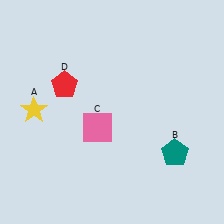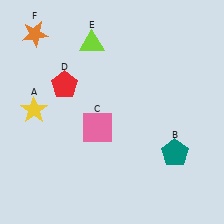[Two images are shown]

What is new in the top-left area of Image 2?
A lime triangle (E) was added in the top-left area of Image 2.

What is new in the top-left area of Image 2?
An orange star (F) was added in the top-left area of Image 2.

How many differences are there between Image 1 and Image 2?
There are 2 differences between the two images.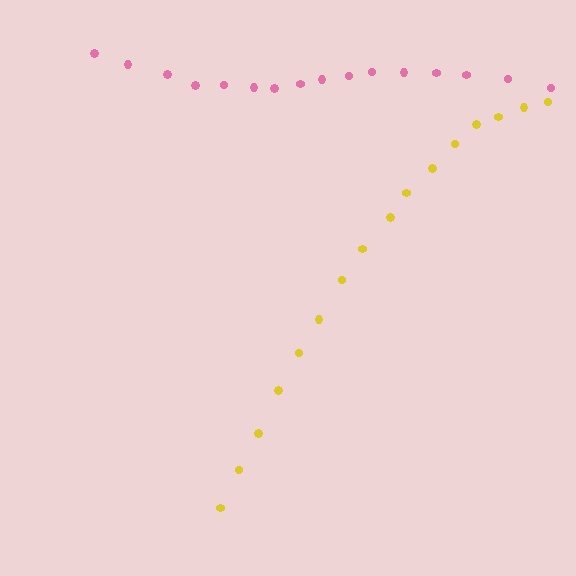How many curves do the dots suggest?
There are 2 distinct paths.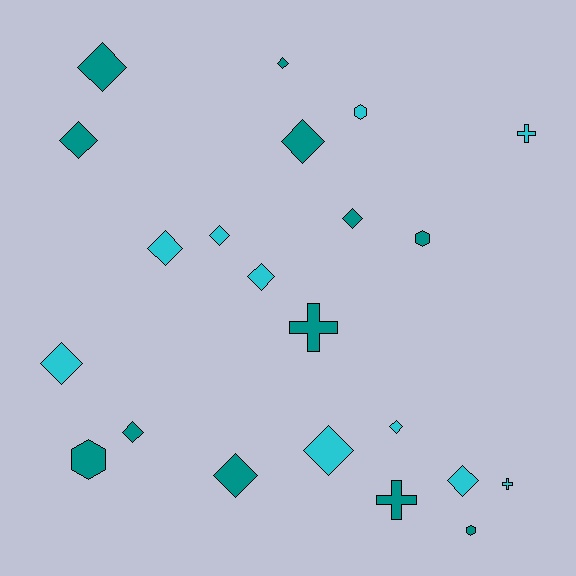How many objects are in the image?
There are 22 objects.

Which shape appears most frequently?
Diamond, with 14 objects.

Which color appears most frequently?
Teal, with 12 objects.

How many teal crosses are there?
There are 2 teal crosses.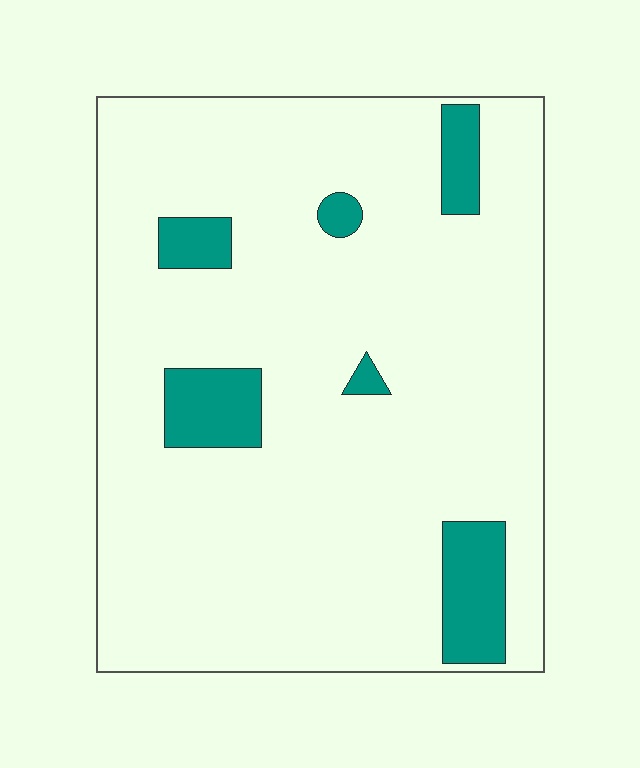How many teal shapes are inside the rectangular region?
6.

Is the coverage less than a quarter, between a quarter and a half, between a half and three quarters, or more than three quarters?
Less than a quarter.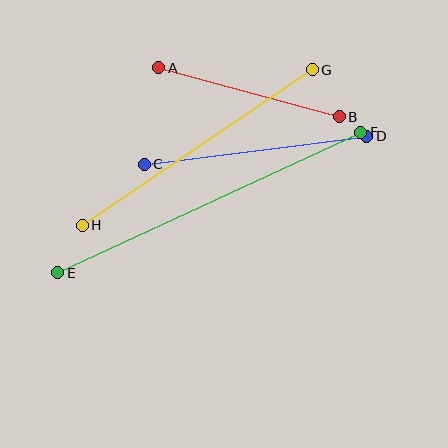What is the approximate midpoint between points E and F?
The midpoint is at approximately (209, 203) pixels.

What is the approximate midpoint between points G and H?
The midpoint is at approximately (197, 148) pixels.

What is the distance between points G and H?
The distance is approximately 278 pixels.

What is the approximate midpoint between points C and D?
The midpoint is at approximately (255, 150) pixels.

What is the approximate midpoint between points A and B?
The midpoint is at approximately (249, 92) pixels.